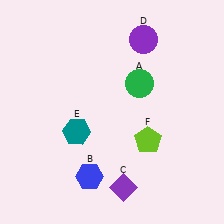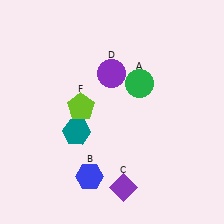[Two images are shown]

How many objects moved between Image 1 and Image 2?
2 objects moved between the two images.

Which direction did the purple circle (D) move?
The purple circle (D) moved down.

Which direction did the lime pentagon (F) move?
The lime pentagon (F) moved left.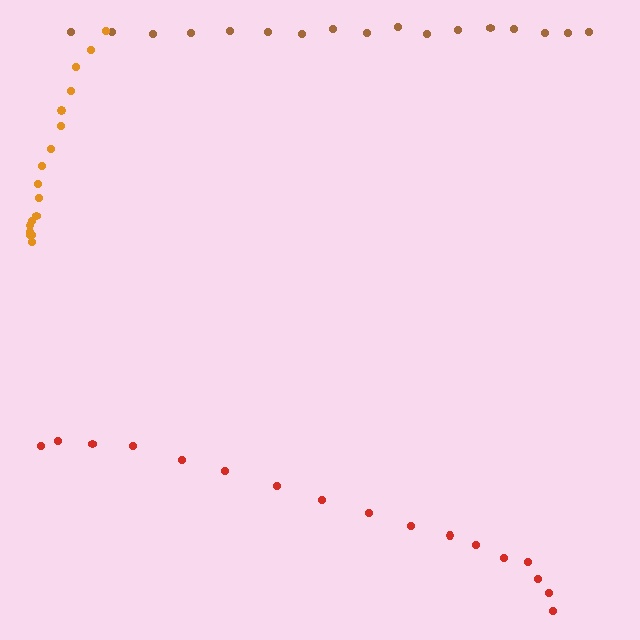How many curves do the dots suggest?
There are 3 distinct paths.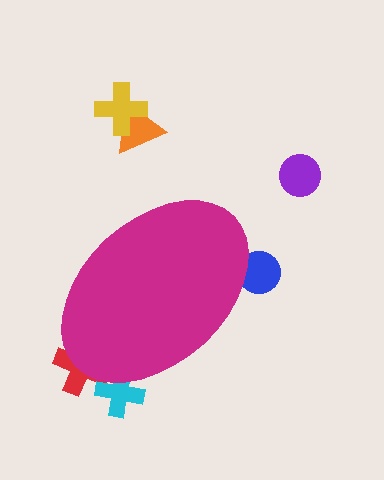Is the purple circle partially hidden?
No, the purple circle is fully visible.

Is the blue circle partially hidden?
Yes, the blue circle is partially hidden behind the magenta ellipse.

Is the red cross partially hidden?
Yes, the red cross is partially hidden behind the magenta ellipse.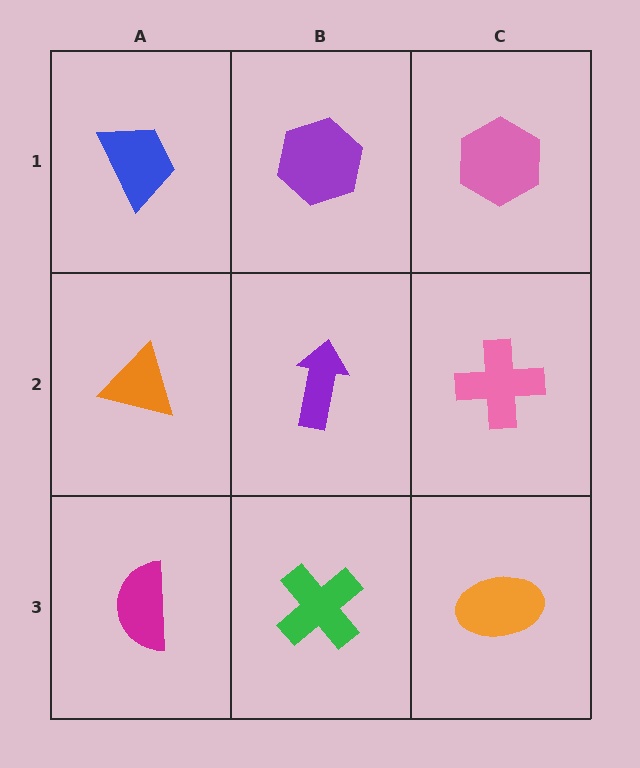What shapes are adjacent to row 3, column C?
A pink cross (row 2, column C), a green cross (row 3, column B).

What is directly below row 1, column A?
An orange triangle.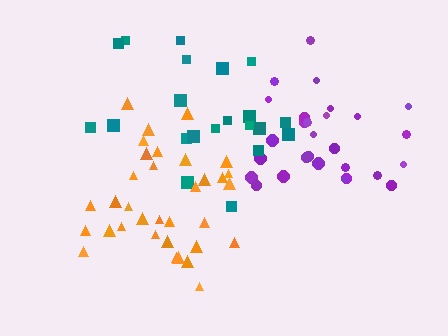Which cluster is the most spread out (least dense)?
Teal.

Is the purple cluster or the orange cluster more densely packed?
Orange.